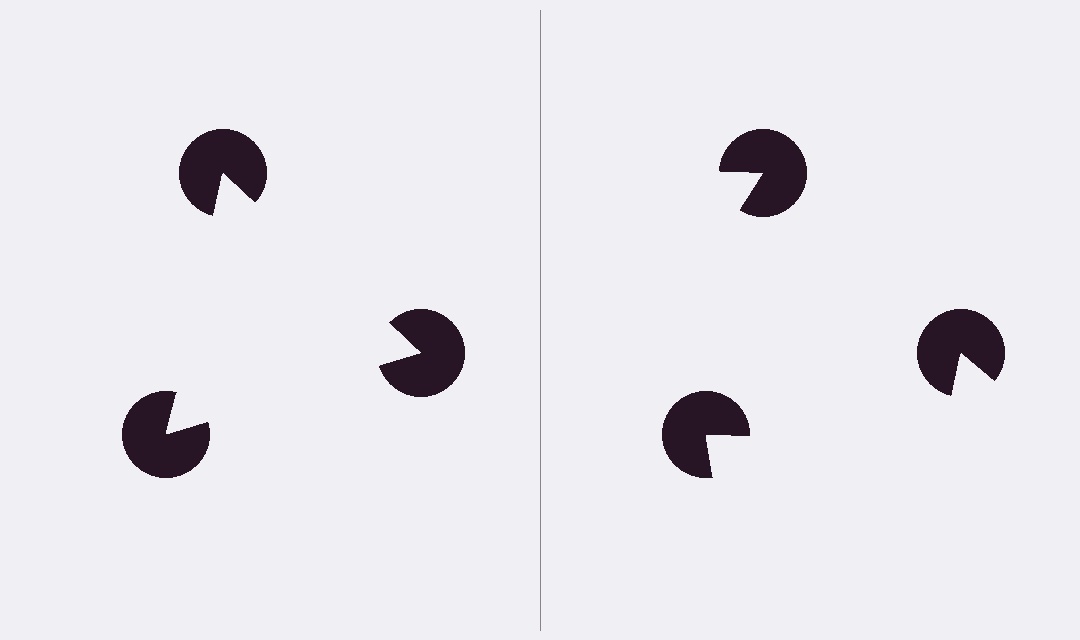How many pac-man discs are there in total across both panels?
6 — 3 on each side.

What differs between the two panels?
The pac-man discs are positioned identically on both sides; only the wedge orientations differ. On the left they align to a triangle; on the right they are misaligned.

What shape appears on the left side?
An illusory triangle.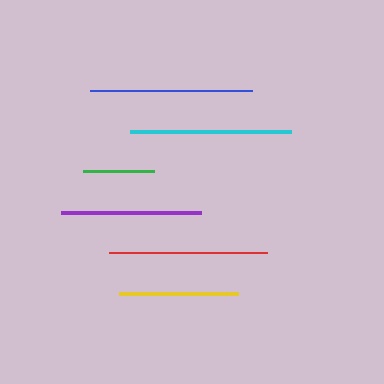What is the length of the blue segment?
The blue segment is approximately 162 pixels long.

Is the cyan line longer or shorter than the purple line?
The cyan line is longer than the purple line.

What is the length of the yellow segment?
The yellow segment is approximately 119 pixels long.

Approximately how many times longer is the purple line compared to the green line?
The purple line is approximately 2.0 times the length of the green line.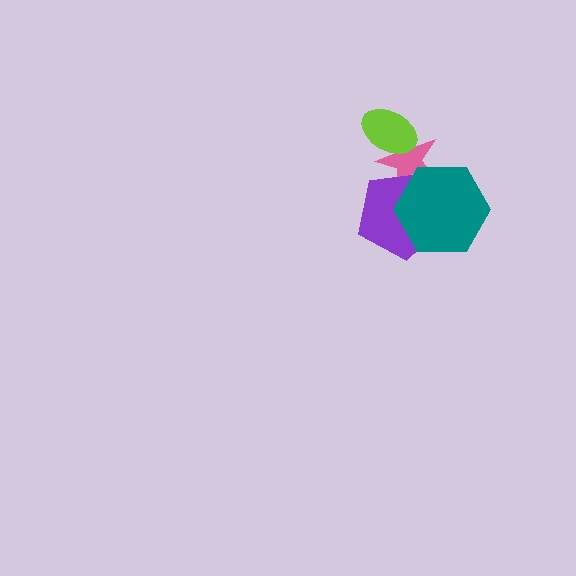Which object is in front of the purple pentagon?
The teal hexagon is in front of the purple pentagon.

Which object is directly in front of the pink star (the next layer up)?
The purple pentagon is directly in front of the pink star.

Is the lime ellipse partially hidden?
No, no other shape covers it.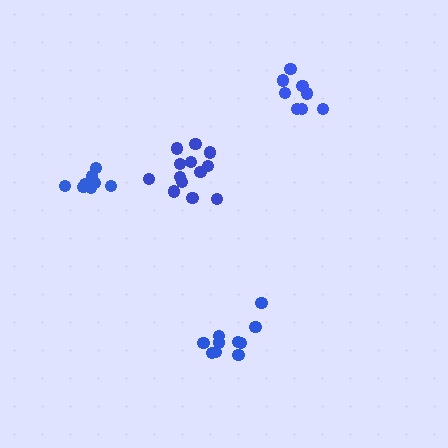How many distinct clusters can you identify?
There are 4 distinct clusters.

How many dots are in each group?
Group 1: 8 dots, Group 2: 8 dots, Group 3: 13 dots, Group 4: 10 dots (39 total).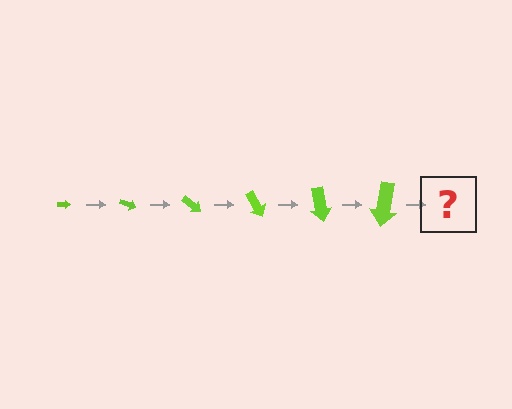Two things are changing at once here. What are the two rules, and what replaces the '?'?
The two rules are that the arrow grows larger each step and it rotates 20 degrees each step. The '?' should be an arrow, larger than the previous one and rotated 120 degrees from the start.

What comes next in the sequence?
The next element should be an arrow, larger than the previous one and rotated 120 degrees from the start.